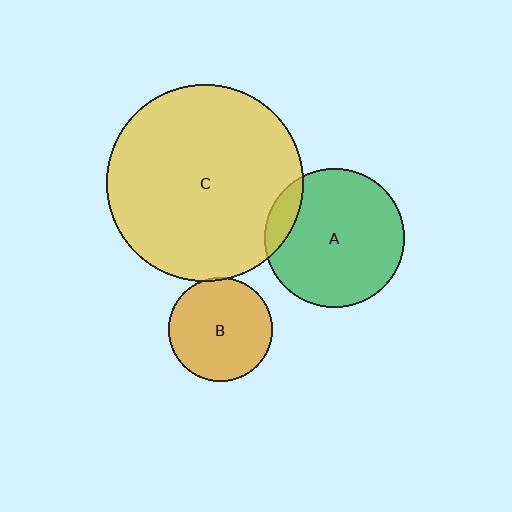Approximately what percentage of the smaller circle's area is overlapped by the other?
Approximately 10%.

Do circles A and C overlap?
Yes.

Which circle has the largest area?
Circle C (yellow).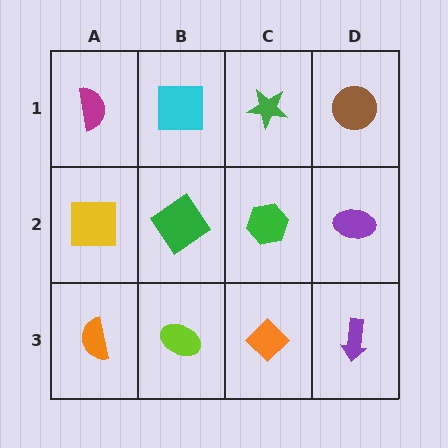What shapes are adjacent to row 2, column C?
A green star (row 1, column C), an orange diamond (row 3, column C), a green diamond (row 2, column B), a purple ellipse (row 2, column D).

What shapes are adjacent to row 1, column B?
A green diamond (row 2, column B), a magenta semicircle (row 1, column A), a green star (row 1, column C).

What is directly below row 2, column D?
A purple arrow.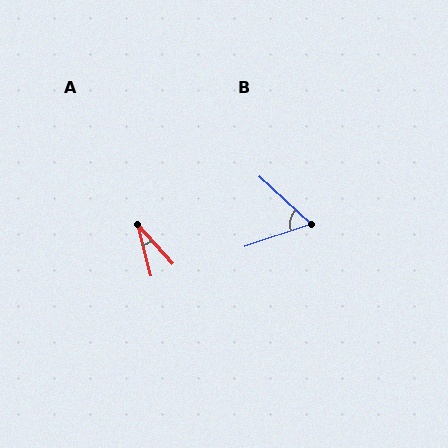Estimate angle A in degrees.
Approximately 27 degrees.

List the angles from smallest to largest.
A (27°), B (61°).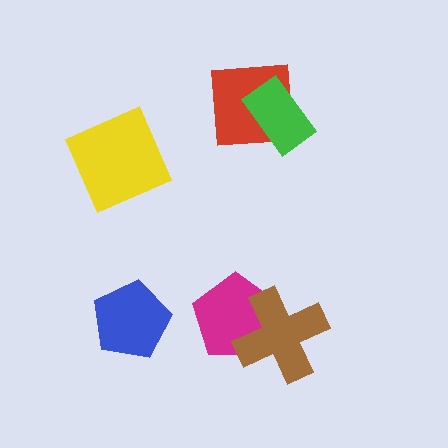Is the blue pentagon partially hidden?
No, no other shape covers it.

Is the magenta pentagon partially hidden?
Yes, it is partially covered by another shape.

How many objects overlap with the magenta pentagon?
1 object overlaps with the magenta pentagon.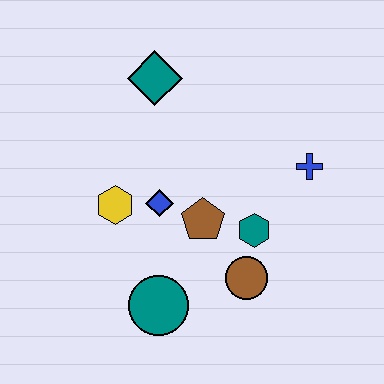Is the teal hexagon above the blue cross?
No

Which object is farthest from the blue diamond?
The blue cross is farthest from the blue diamond.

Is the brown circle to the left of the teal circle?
No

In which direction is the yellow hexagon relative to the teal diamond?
The yellow hexagon is below the teal diamond.